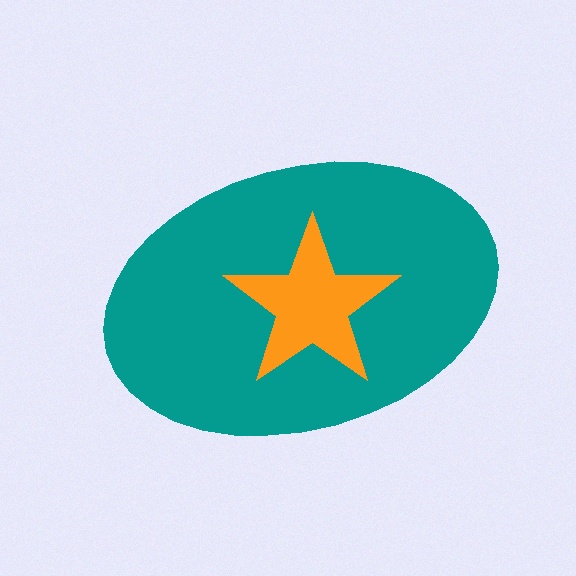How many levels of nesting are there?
2.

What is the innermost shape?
The orange star.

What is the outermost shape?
The teal ellipse.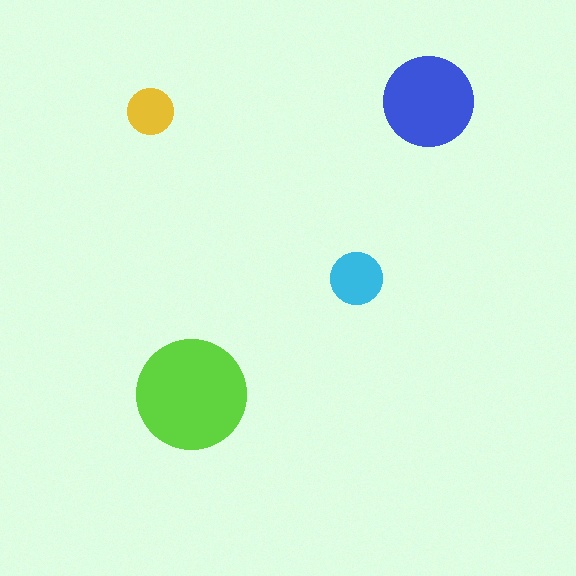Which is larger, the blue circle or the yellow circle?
The blue one.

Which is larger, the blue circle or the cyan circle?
The blue one.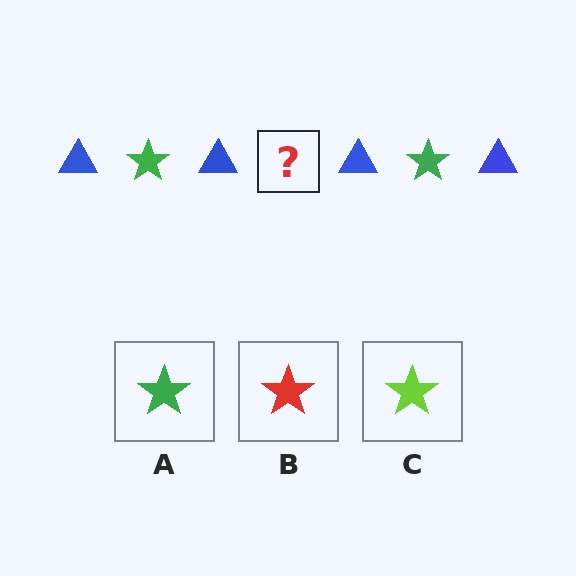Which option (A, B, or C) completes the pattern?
A.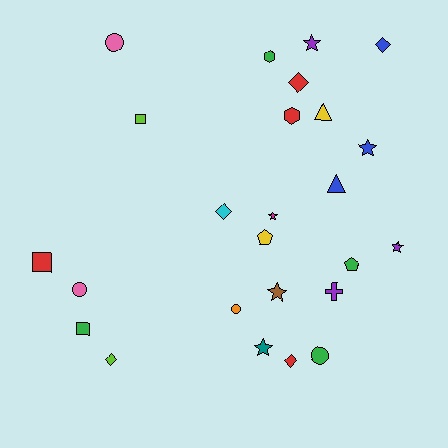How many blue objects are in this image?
There are 3 blue objects.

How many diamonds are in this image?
There are 5 diamonds.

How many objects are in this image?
There are 25 objects.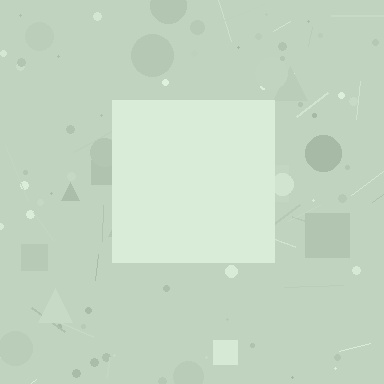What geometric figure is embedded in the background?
A square is embedded in the background.